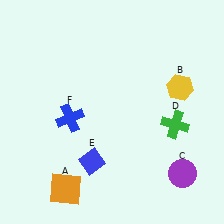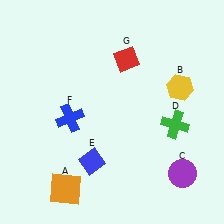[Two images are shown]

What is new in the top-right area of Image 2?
A red diamond (G) was added in the top-right area of Image 2.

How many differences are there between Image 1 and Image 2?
There is 1 difference between the two images.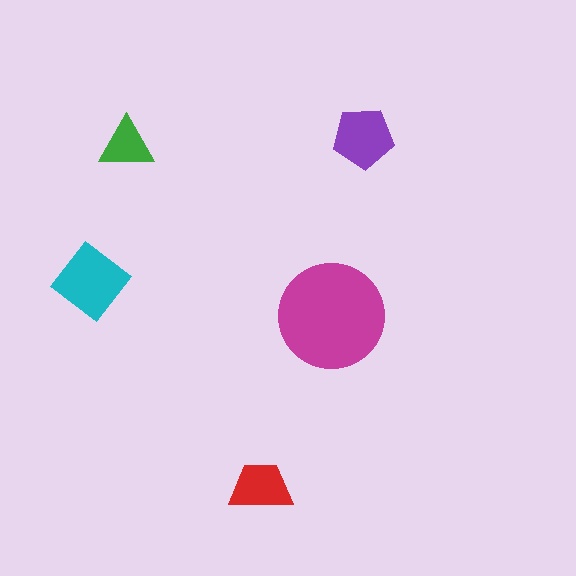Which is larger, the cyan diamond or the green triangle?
The cyan diamond.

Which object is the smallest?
The green triangle.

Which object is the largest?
The magenta circle.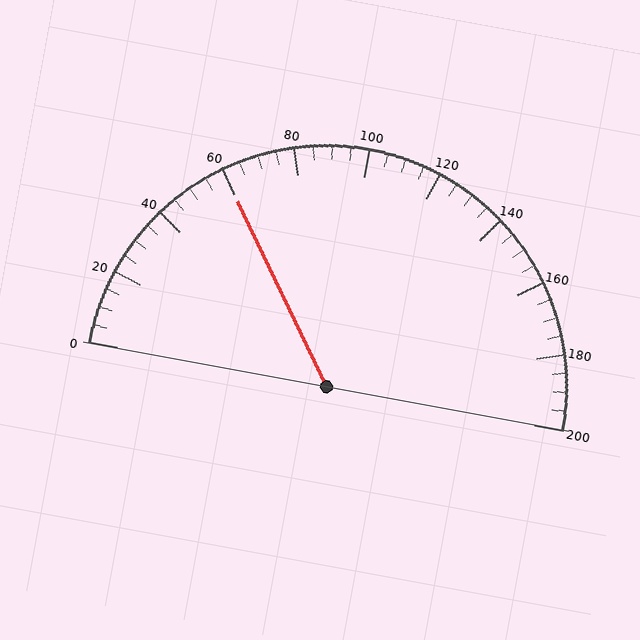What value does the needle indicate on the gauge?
The needle indicates approximately 60.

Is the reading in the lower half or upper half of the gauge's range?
The reading is in the lower half of the range (0 to 200).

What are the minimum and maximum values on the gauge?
The gauge ranges from 0 to 200.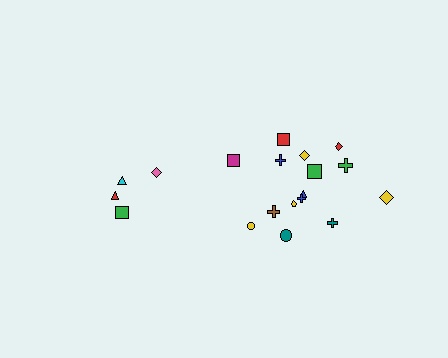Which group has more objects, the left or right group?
The right group.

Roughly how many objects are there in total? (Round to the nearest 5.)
Roughly 20 objects in total.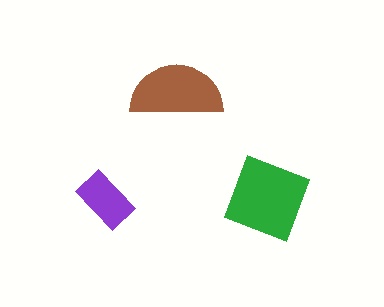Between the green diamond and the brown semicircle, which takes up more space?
The green diamond.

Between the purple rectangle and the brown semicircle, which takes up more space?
The brown semicircle.